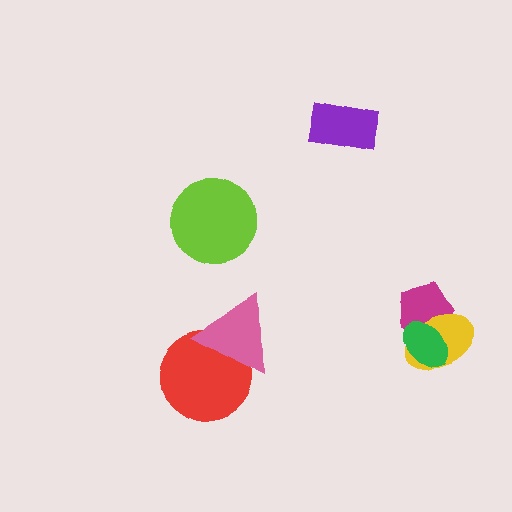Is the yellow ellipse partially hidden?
Yes, it is partially covered by another shape.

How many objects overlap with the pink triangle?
1 object overlaps with the pink triangle.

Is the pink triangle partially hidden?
No, no other shape covers it.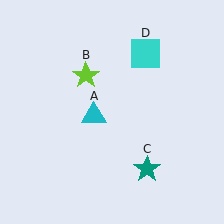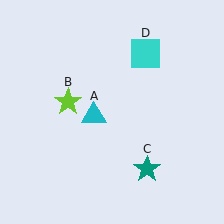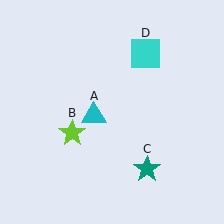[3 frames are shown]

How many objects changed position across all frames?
1 object changed position: lime star (object B).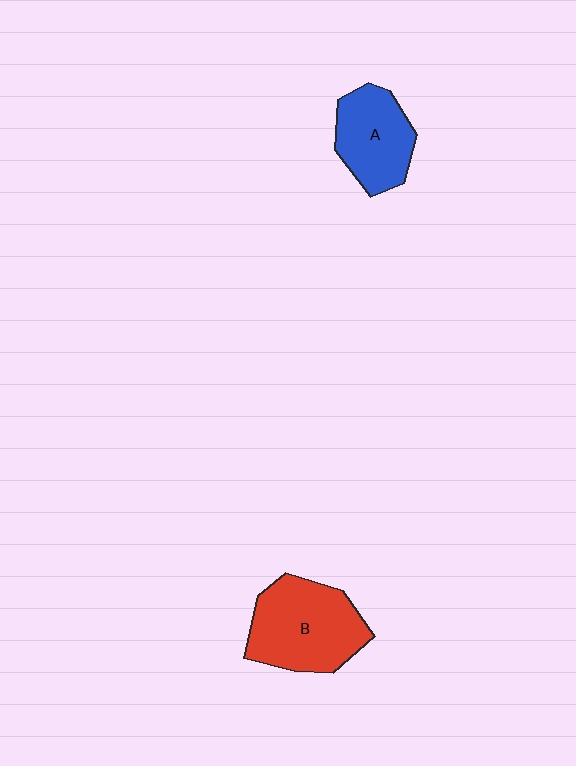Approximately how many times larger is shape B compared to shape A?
Approximately 1.4 times.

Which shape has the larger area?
Shape B (red).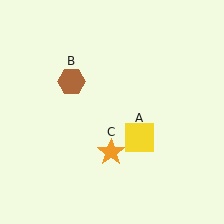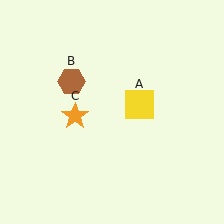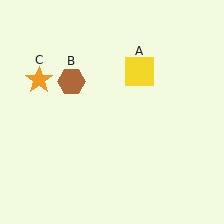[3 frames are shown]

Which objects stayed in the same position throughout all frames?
Brown hexagon (object B) remained stationary.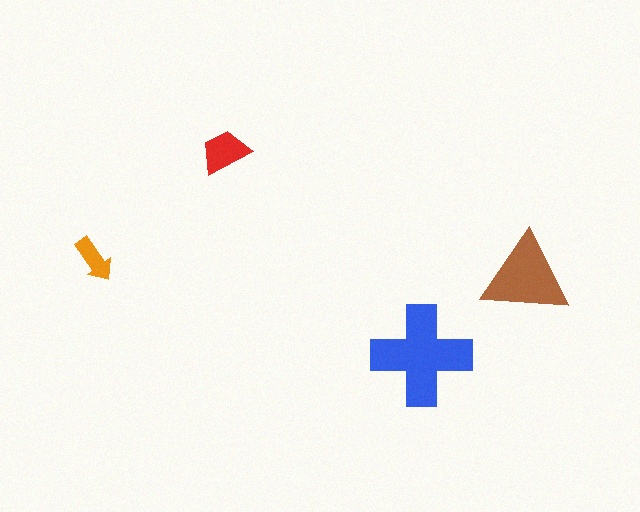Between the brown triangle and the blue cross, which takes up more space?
The blue cross.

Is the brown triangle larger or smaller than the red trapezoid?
Larger.